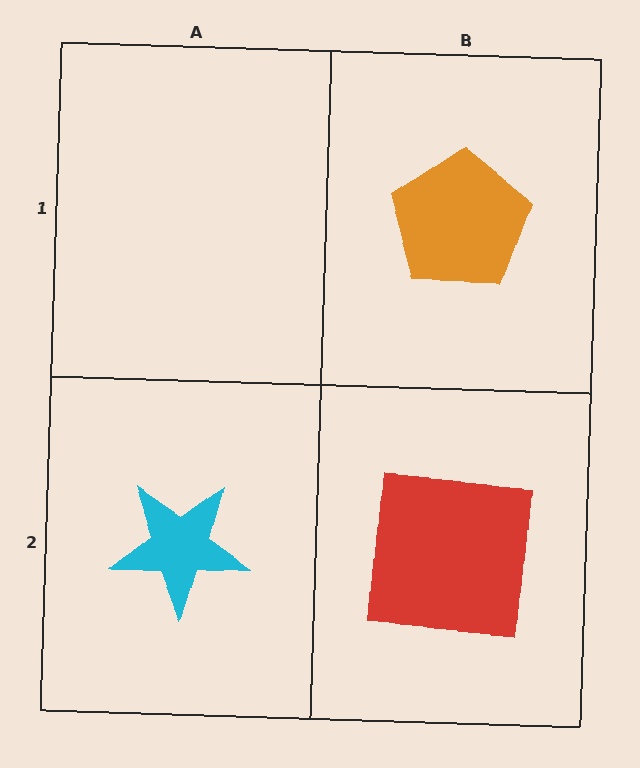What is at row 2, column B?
A red square.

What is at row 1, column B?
An orange pentagon.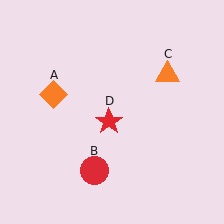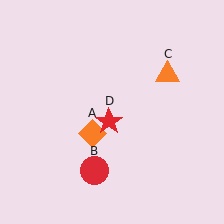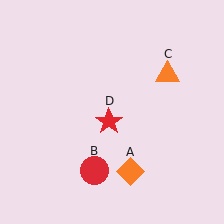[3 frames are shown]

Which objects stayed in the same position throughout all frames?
Red circle (object B) and orange triangle (object C) and red star (object D) remained stationary.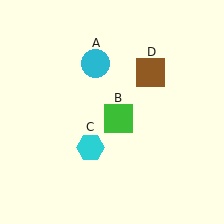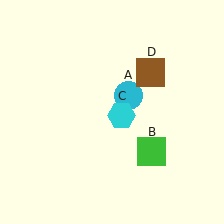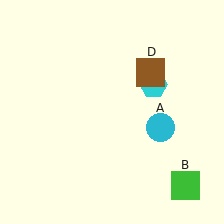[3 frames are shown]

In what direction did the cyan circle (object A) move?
The cyan circle (object A) moved down and to the right.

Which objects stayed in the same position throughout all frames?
Brown square (object D) remained stationary.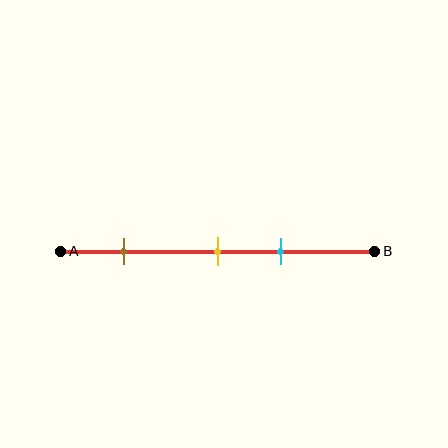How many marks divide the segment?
There are 3 marks dividing the segment.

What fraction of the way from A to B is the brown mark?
The brown mark is approximately 20% (0.2) of the way from A to B.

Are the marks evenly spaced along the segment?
No, the marks are not evenly spaced.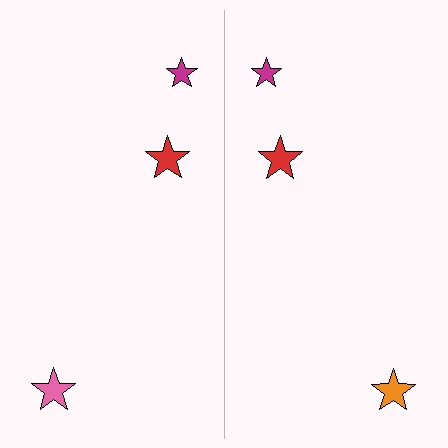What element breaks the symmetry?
The orange star on the right side breaks the symmetry — its mirror counterpart is pink.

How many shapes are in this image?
There are 6 shapes in this image.